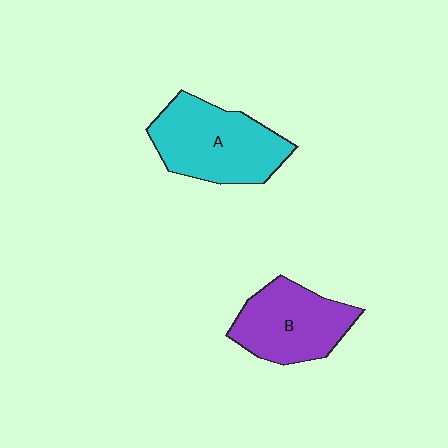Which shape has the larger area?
Shape A (cyan).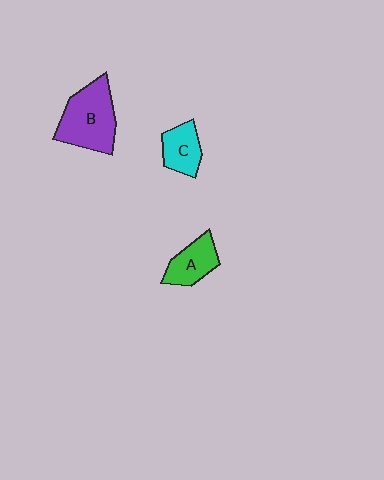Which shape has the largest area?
Shape B (purple).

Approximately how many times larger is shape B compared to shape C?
Approximately 1.9 times.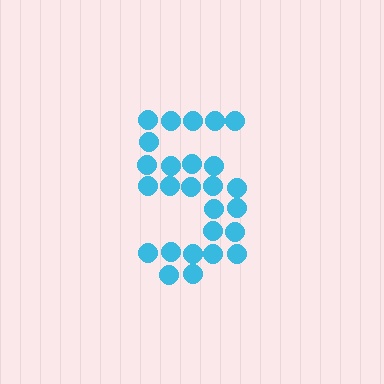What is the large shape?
The large shape is the digit 5.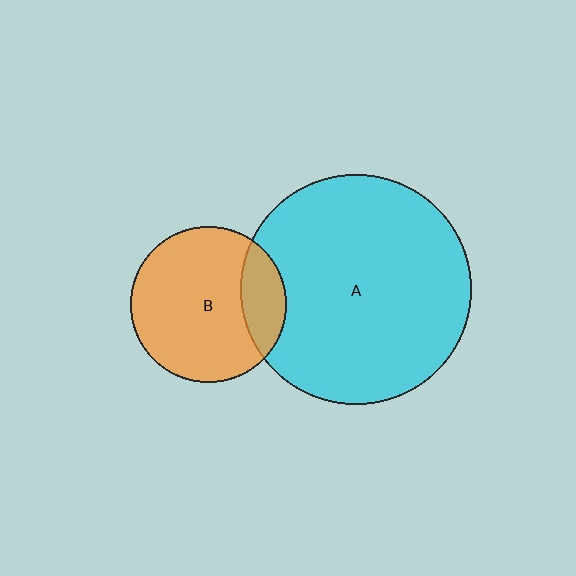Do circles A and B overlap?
Yes.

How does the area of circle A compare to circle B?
Approximately 2.2 times.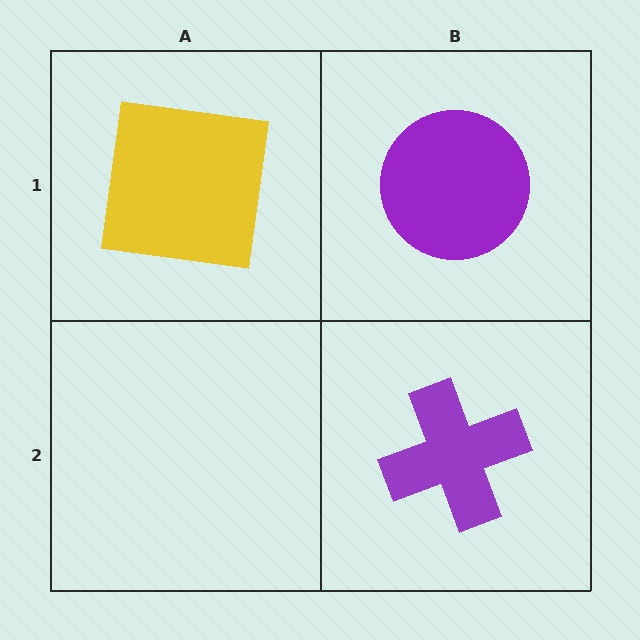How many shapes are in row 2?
1 shape.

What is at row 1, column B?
A purple circle.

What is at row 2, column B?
A purple cross.